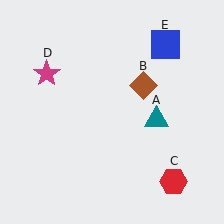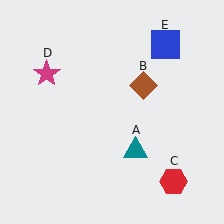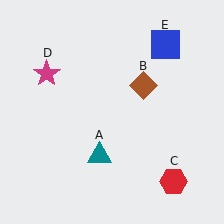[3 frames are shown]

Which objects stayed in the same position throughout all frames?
Brown diamond (object B) and red hexagon (object C) and magenta star (object D) and blue square (object E) remained stationary.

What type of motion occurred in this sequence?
The teal triangle (object A) rotated clockwise around the center of the scene.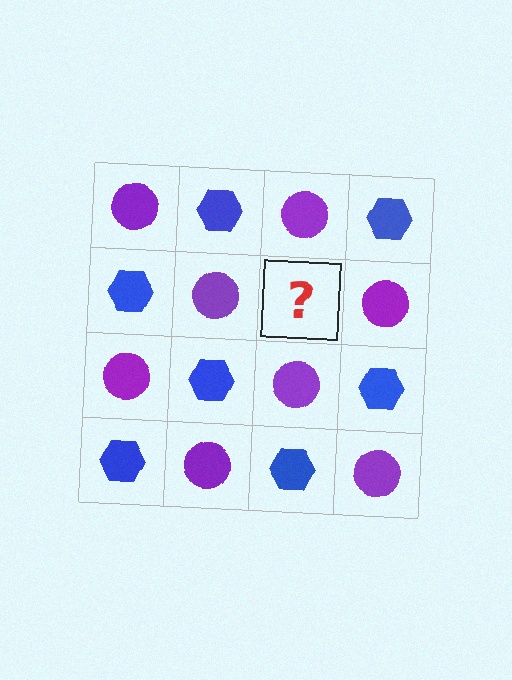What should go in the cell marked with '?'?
The missing cell should contain a blue hexagon.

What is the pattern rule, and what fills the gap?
The rule is that it alternates purple circle and blue hexagon in a checkerboard pattern. The gap should be filled with a blue hexagon.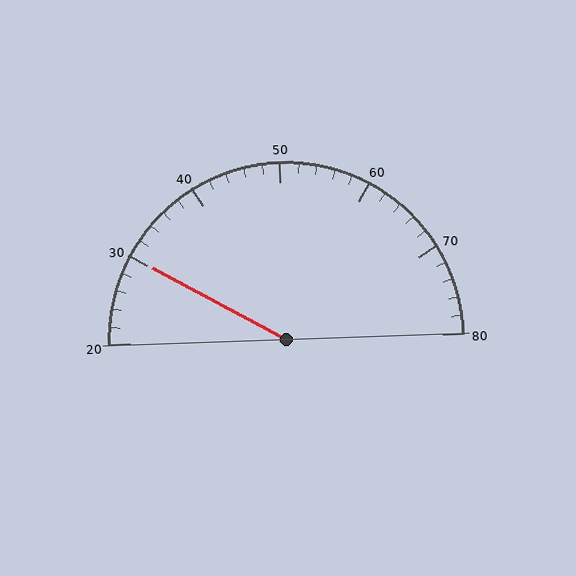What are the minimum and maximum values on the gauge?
The gauge ranges from 20 to 80.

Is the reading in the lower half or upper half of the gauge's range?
The reading is in the lower half of the range (20 to 80).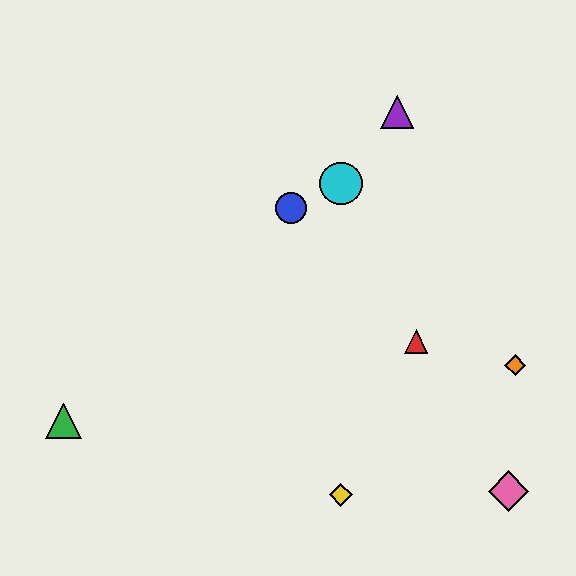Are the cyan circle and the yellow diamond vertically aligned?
Yes, both are at x≈341.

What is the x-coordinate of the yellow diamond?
The yellow diamond is at x≈341.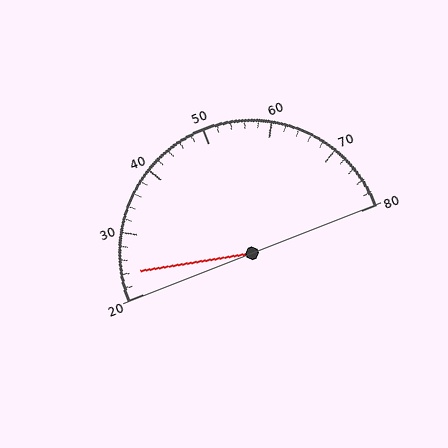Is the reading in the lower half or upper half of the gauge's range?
The reading is in the lower half of the range (20 to 80).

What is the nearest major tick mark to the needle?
The nearest major tick mark is 20.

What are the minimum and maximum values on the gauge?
The gauge ranges from 20 to 80.